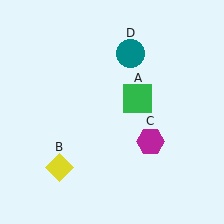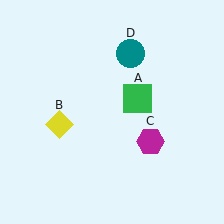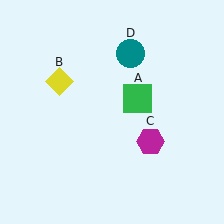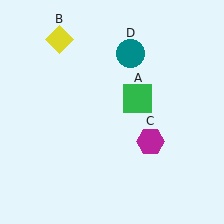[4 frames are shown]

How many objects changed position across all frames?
1 object changed position: yellow diamond (object B).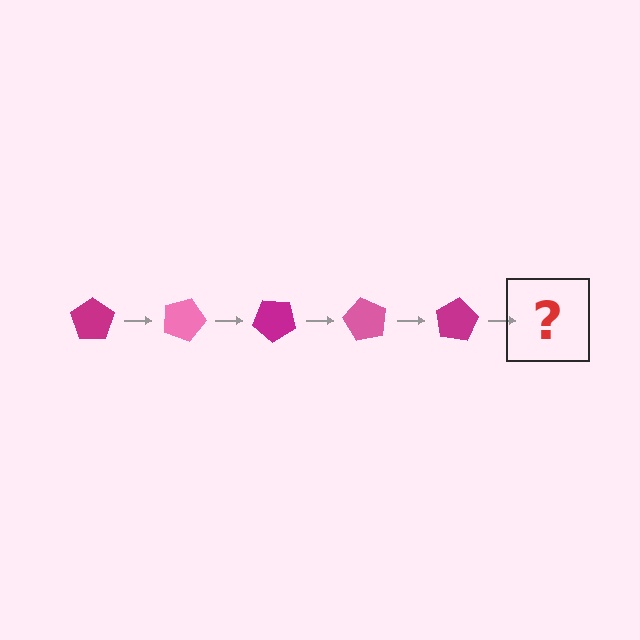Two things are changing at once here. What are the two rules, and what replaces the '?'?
The two rules are that it rotates 20 degrees each step and the color cycles through magenta and pink. The '?' should be a pink pentagon, rotated 100 degrees from the start.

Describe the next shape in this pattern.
It should be a pink pentagon, rotated 100 degrees from the start.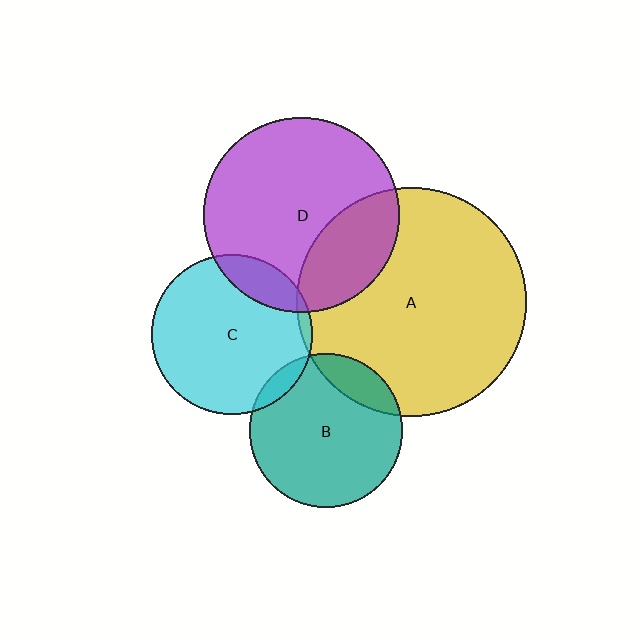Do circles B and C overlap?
Yes.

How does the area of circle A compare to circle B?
Approximately 2.2 times.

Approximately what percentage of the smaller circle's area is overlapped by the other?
Approximately 5%.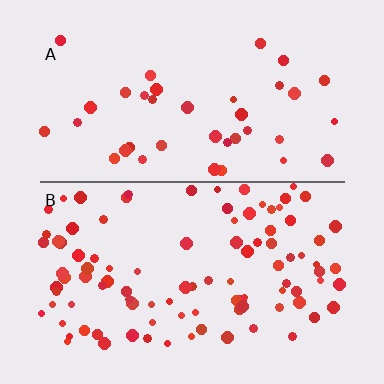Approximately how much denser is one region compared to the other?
Approximately 2.6× — region B over region A.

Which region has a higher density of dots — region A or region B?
B (the bottom).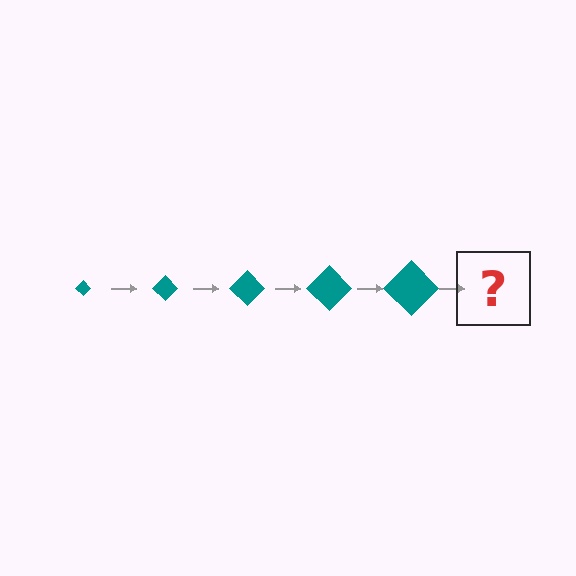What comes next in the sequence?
The next element should be a teal diamond, larger than the previous one.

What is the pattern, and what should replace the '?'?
The pattern is that the diamond gets progressively larger each step. The '?' should be a teal diamond, larger than the previous one.